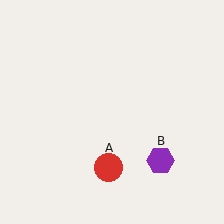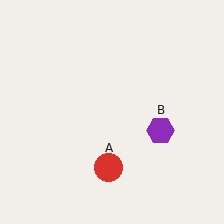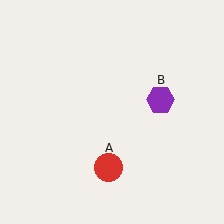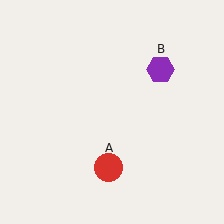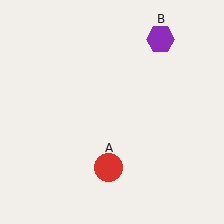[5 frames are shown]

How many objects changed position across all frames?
1 object changed position: purple hexagon (object B).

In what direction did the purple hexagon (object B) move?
The purple hexagon (object B) moved up.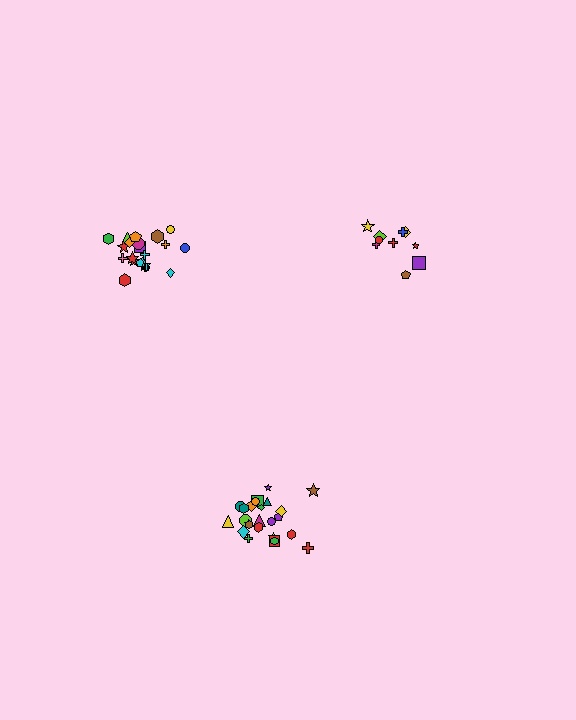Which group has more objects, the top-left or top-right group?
The top-left group.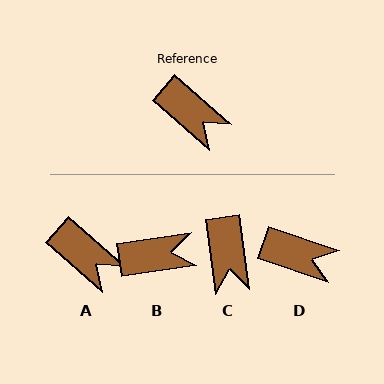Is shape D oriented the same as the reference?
No, it is off by about 23 degrees.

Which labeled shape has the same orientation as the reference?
A.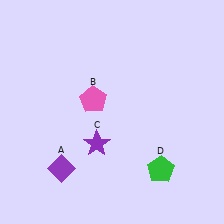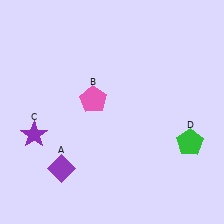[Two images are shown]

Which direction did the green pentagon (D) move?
The green pentagon (D) moved right.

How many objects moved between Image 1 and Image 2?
2 objects moved between the two images.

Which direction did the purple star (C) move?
The purple star (C) moved left.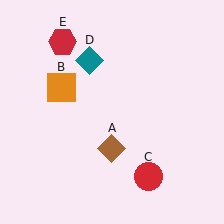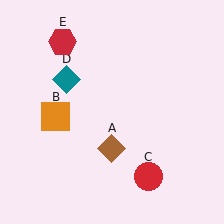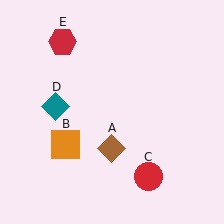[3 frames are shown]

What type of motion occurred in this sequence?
The orange square (object B), teal diamond (object D) rotated counterclockwise around the center of the scene.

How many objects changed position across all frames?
2 objects changed position: orange square (object B), teal diamond (object D).